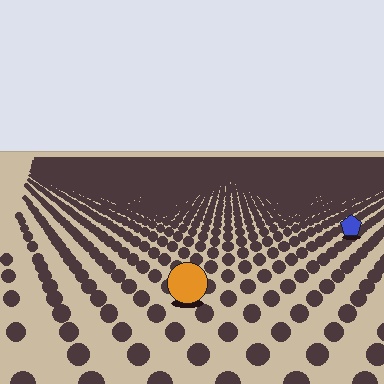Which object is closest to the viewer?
The orange circle is closest. The texture marks near it are larger and more spread out.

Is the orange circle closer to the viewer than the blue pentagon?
Yes. The orange circle is closer — you can tell from the texture gradient: the ground texture is coarser near it.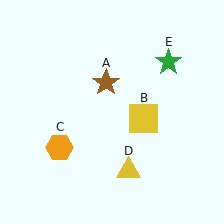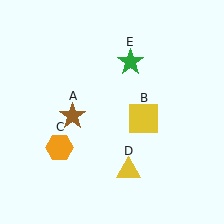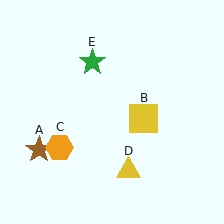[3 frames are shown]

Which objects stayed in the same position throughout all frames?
Yellow square (object B) and orange hexagon (object C) and yellow triangle (object D) remained stationary.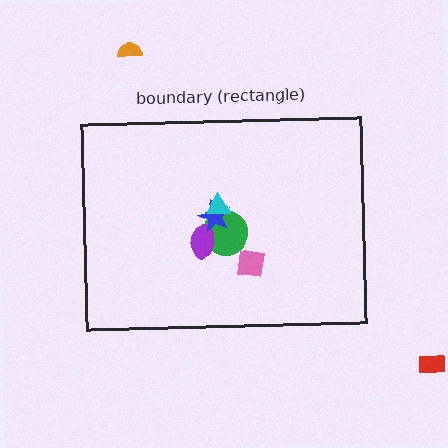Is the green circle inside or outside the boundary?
Inside.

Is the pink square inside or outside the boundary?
Inside.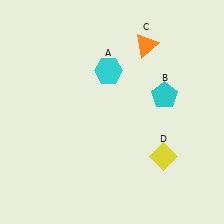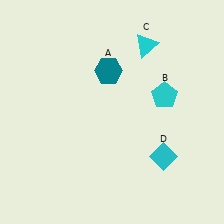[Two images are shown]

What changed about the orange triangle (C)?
In Image 1, C is orange. In Image 2, it changed to cyan.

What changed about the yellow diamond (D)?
In Image 1, D is yellow. In Image 2, it changed to cyan.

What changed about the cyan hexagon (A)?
In Image 1, A is cyan. In Image 2, it changed to teal.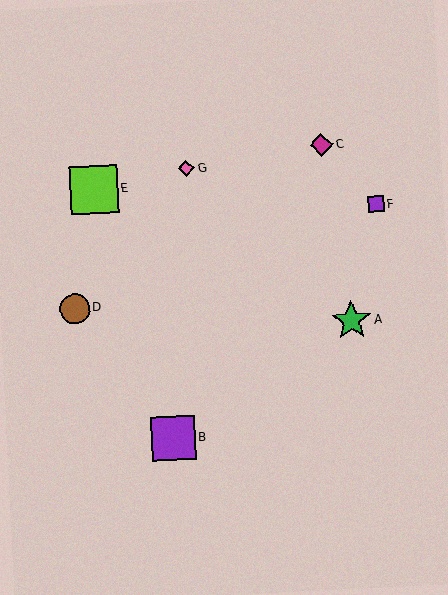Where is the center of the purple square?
The center of the purple square is at (173, 438).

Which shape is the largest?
The lime square (labeled E) is the largest.